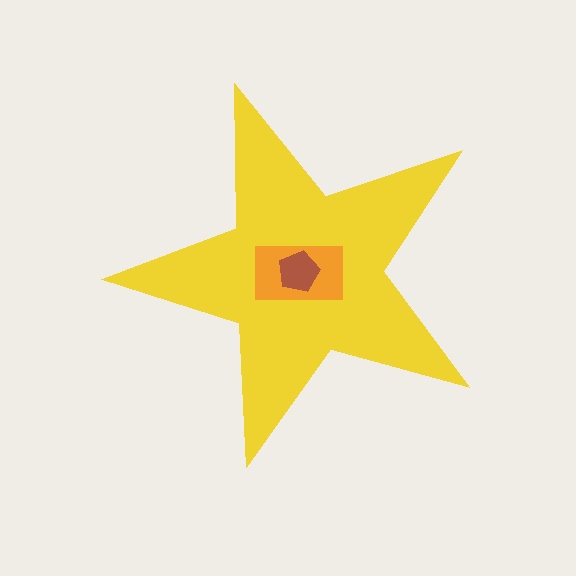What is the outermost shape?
The yellow star.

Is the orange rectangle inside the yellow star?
Yes.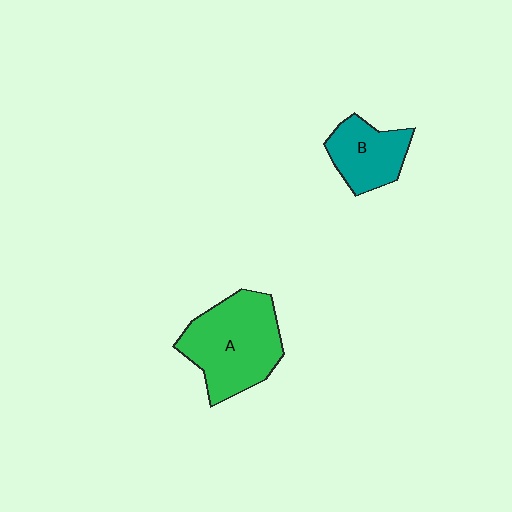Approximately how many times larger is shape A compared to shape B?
Approximately 1.7 times.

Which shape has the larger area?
Shape A (green).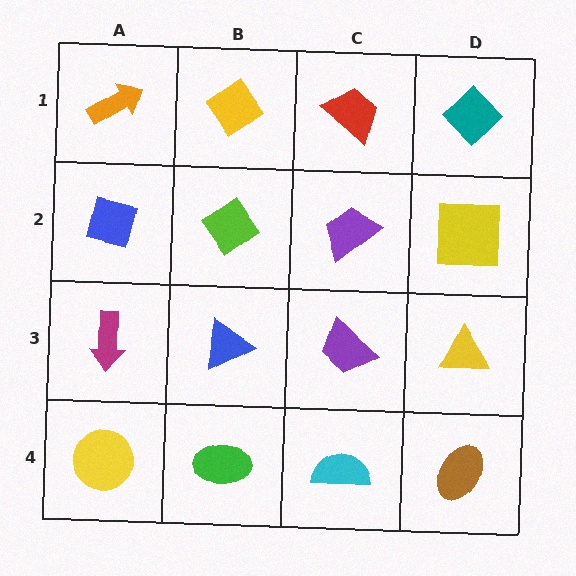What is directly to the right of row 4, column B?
A cyan semicircle.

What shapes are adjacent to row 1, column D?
A yellow square (row 2, column D), a red trapezoid (row 1, column C).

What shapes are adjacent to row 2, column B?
A yellow diamond (row 1, column B), a blue triangle (row 3, column B), a blue square (row 2, column A), a purple trapezoid (row 2, column C).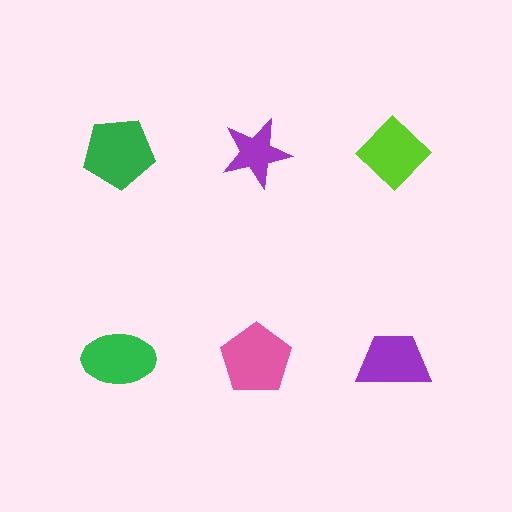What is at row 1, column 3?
A lime diamond.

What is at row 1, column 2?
A purple star.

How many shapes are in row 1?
3 shapes.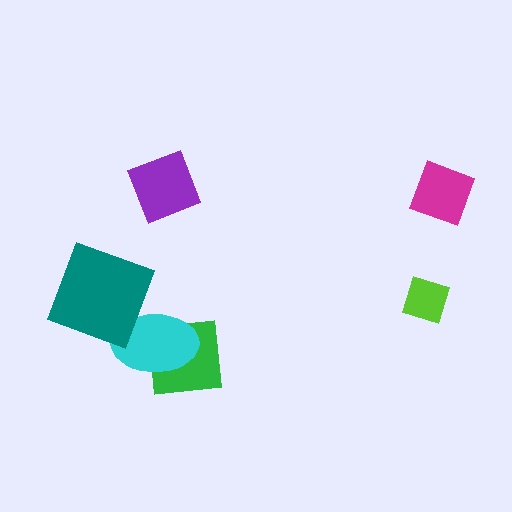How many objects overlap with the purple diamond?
0 objects overlap with the purple diamond.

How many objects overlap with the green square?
1 object overlaps with the green square.